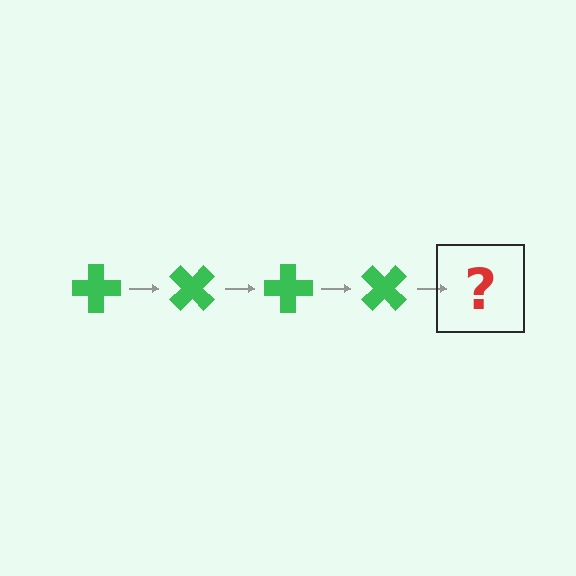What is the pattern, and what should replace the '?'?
The pattern is that the cross rotates 45 degrees each step. The '?' should be a green cross rotated 180 degrees.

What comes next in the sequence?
The next element should be a green cross rotated 180 degrees.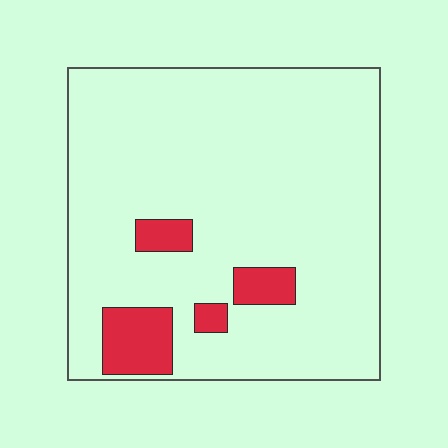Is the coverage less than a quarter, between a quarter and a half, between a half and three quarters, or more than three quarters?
Less than a quarter.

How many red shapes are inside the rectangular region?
4.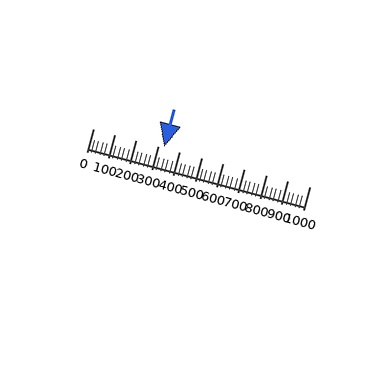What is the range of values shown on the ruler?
The ruler shows values from 0 to 1000.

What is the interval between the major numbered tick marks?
The major tick marks are spaced 100 units apart.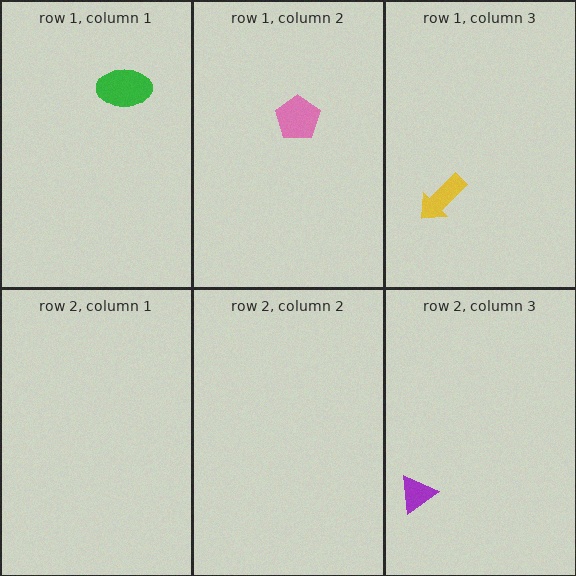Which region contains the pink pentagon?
The row 1, column 2 region.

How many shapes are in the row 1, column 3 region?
1.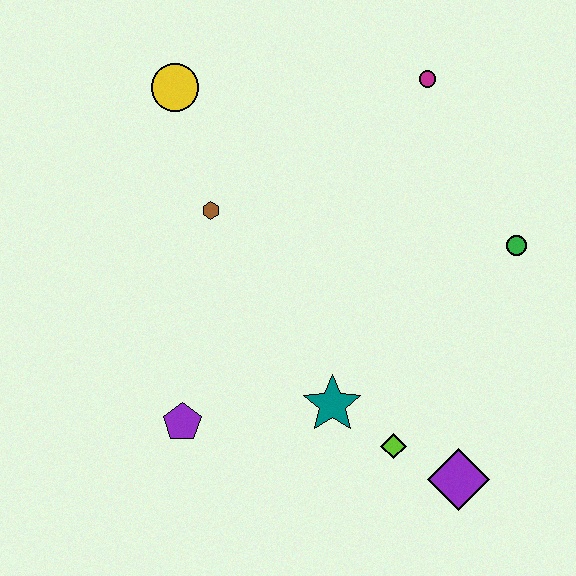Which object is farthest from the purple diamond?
The yellow circle is farthest from the purple diamond.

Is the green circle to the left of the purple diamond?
No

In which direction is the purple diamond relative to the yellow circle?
The purple diamond is below the yellow circle.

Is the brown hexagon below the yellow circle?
Yes